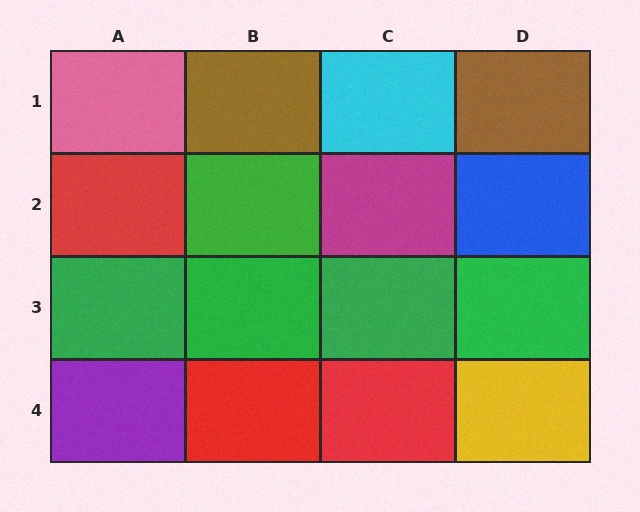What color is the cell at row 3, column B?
Green.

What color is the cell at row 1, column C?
Cyan.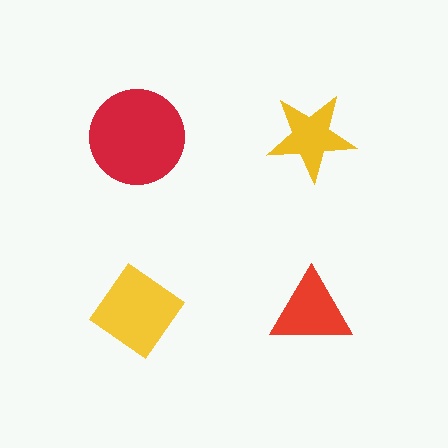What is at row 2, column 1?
A yellow diamond.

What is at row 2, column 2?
A red triangle.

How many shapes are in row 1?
2 shapes.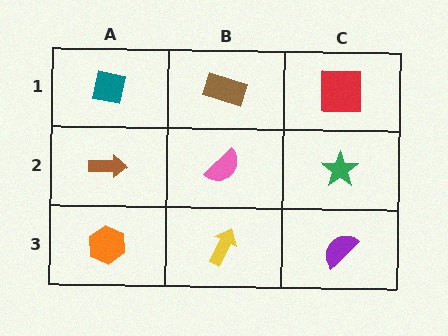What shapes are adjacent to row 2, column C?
A red square (row 1, column C), a purple semicircle (row 3, column C), a pink semicircle (row 2, column B).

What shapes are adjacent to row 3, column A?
A brown arrow (row 2, column A), a yellow arrow (row 3, column B).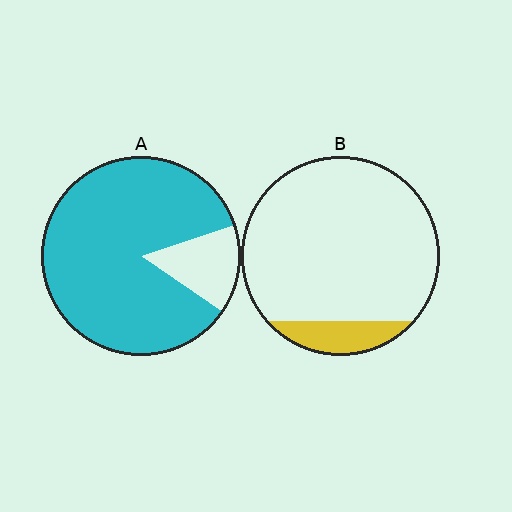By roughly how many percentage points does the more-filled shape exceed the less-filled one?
By roughly 75 percentage points (A over B).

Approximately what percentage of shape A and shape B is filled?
A is approximately 85% and B is approximately 10%.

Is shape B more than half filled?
No.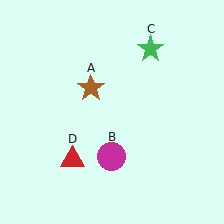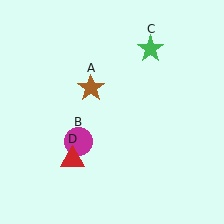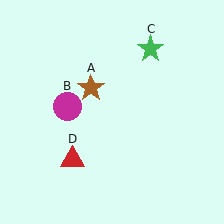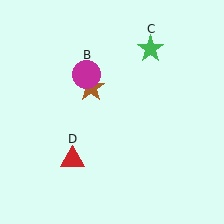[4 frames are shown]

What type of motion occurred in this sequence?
The magenta circle (object B) rotated clockwise around the center of the scene.